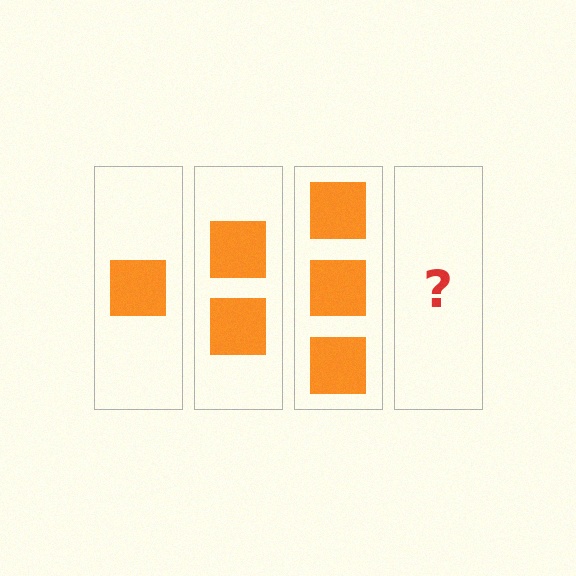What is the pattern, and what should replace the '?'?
The pattern is that each step adds one more square. The '?' should be 4 squares.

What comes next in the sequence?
The next element should be 4 squares.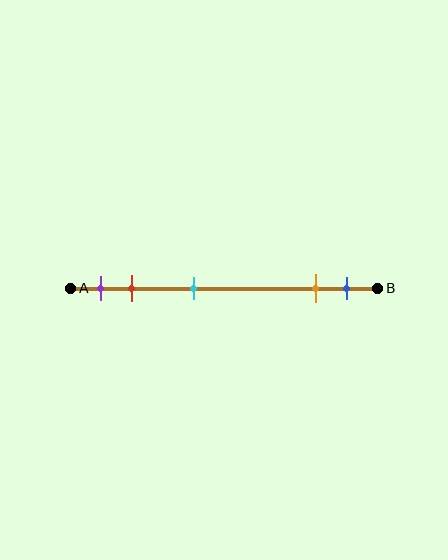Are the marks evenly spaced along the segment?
No, the marks are not evenly spaced.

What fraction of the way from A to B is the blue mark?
The blue mark is approximately 90% (0.9) of the way from A to B.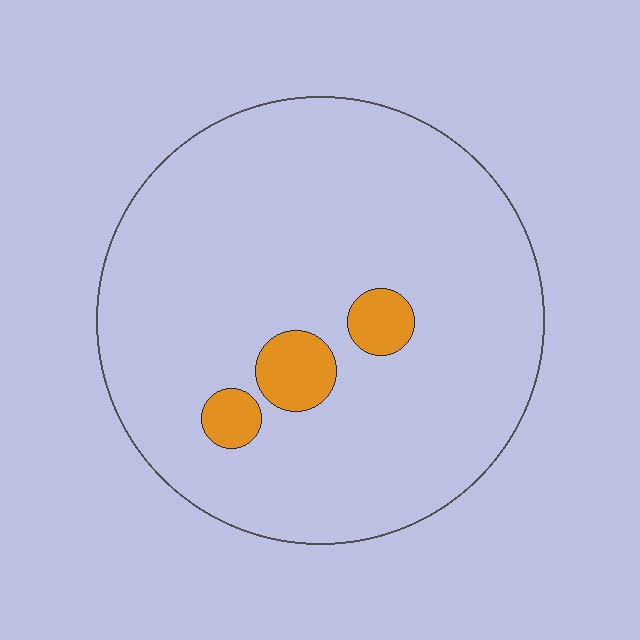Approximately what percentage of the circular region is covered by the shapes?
Approximately 5%.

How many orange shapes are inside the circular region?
3.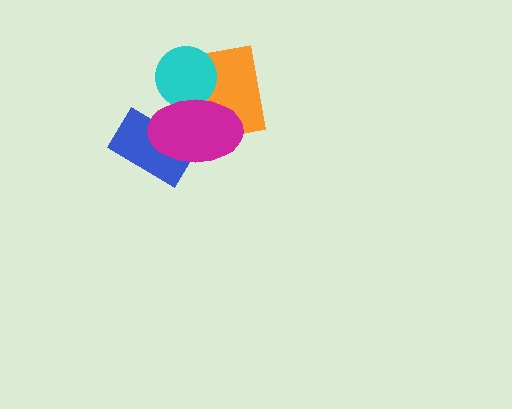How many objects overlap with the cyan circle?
2 objects overlap with the cyan circle.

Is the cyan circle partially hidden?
Yes, it is partially covered by another shape.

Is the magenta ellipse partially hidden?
No, no other shape covers it.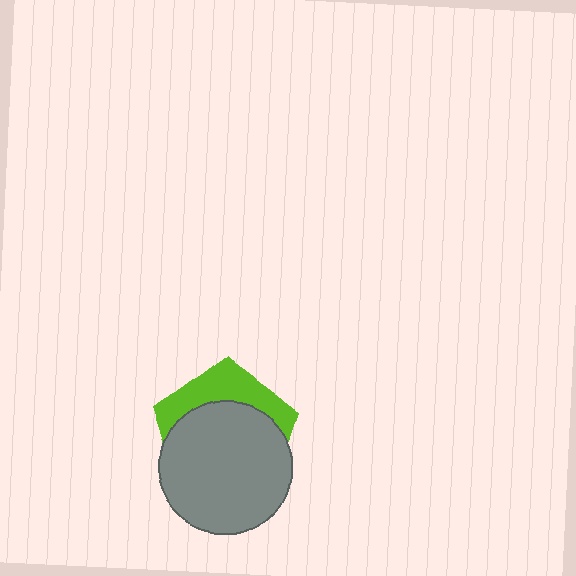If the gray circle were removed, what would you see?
You would see the complete lime pentagon.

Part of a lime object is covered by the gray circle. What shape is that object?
It is a pentagon.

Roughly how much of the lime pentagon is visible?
A small part of it is visible (roughly 32%).